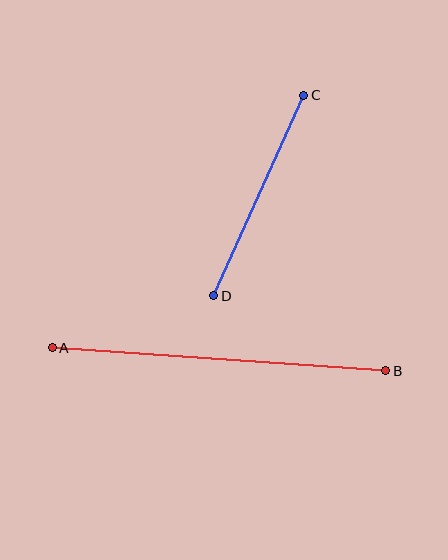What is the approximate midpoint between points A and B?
The midpoint is at approximately (219, 359) pixels.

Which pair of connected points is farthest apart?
Points A and B are farthest apart.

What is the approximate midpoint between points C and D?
The midpoint is at approximately (259, 195) pixels.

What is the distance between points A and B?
The distance is approximately 334 pixels.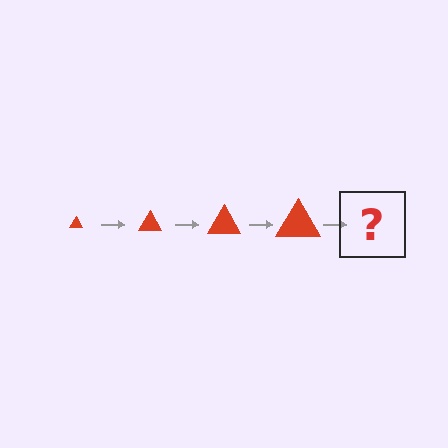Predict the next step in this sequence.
The next step is a red triangle, larger than the previous one.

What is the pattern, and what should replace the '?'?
The pattern is that the triangle gets progressively larger each step. The '?' should be a red triangle, larger than the previous one.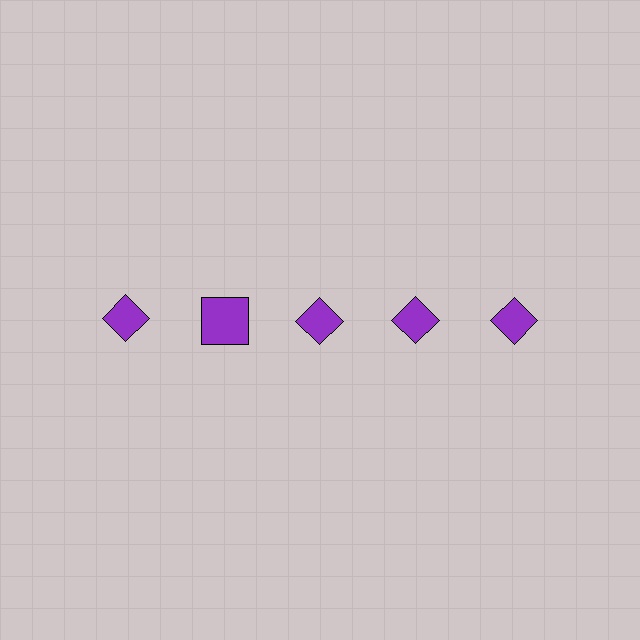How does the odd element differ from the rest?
It has a different shape: square instead of diamond.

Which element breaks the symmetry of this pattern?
The purple square in the top row, second from left column breaks the symmetry. All other shapes are purple diamonds.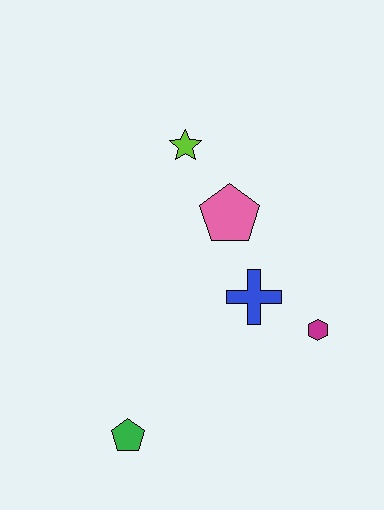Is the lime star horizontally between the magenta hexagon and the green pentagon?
Yes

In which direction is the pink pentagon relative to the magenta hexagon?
The pink pentagon is above the magenta hexagon.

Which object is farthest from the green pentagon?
The lime star is farthest from the green pentagon.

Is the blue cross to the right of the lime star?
Yes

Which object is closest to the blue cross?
The magenta hexagon is closest to the blue cross.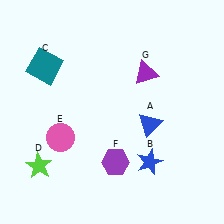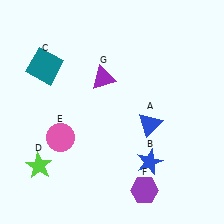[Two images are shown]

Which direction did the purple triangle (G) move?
The purple triangle (G) moved left.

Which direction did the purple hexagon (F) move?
The purple hexagon (F) moved right.